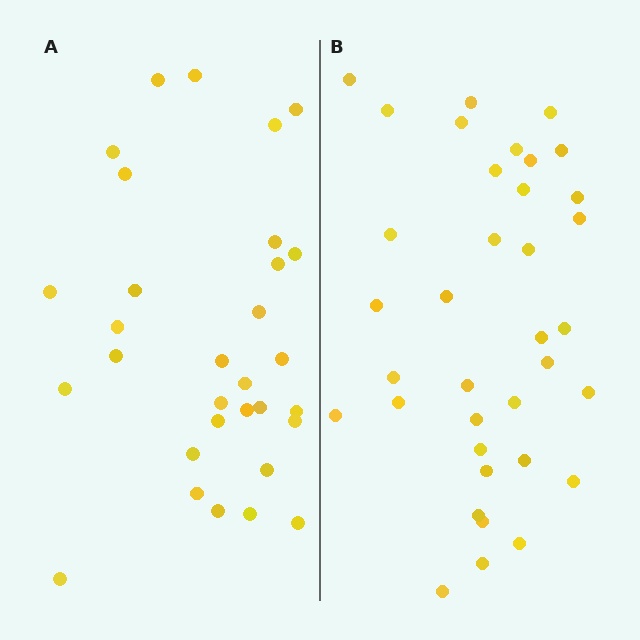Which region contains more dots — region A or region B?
Region B (the right region) has more dots.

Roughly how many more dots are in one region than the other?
Region B has about 5 more dots than region A.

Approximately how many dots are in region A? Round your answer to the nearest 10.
About 30 dots. (The exact count is 31, which rounds to 30.)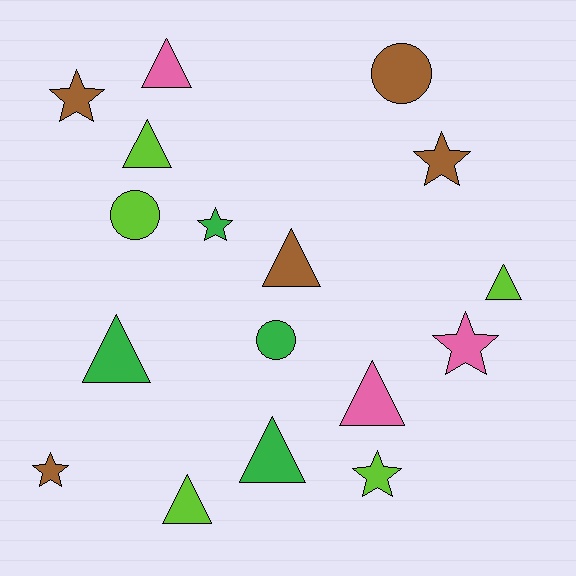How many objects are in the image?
There are 17 objects.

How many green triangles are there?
There are 2 green triangles.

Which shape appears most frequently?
Triangle, with 8 objects.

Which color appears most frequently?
Brown, with 5 objects.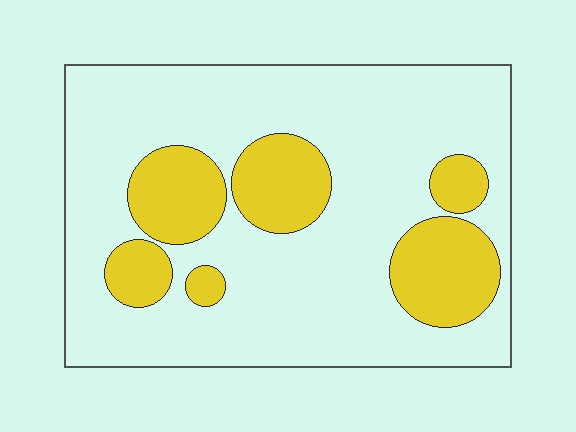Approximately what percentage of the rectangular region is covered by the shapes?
Approximately 25%.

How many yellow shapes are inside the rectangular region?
6.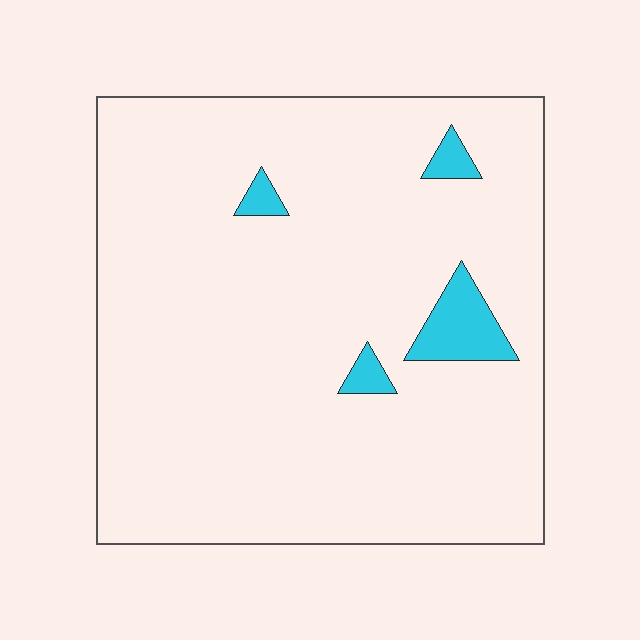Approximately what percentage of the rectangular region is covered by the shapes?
Approximately 5%.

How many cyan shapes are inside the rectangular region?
4.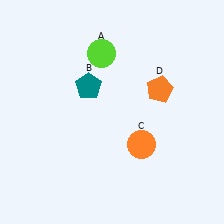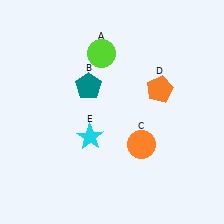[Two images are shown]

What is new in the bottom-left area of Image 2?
A cyan star (E) was added in the bottom-left area of Image 2.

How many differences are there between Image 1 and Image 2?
There is 1 difference between the two images.